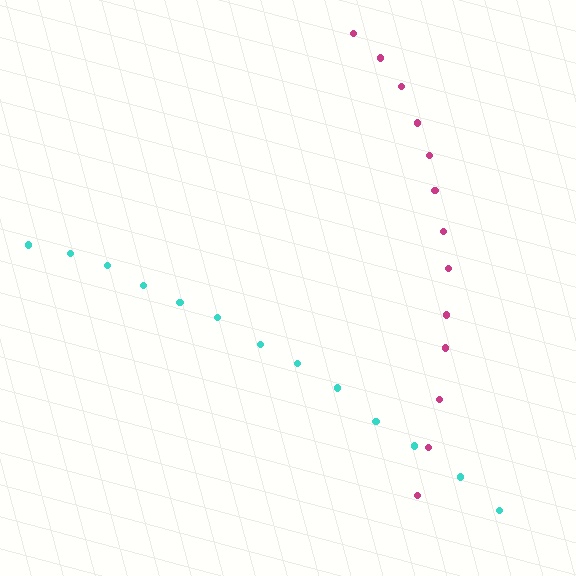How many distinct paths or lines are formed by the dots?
There are 2 distinct paths.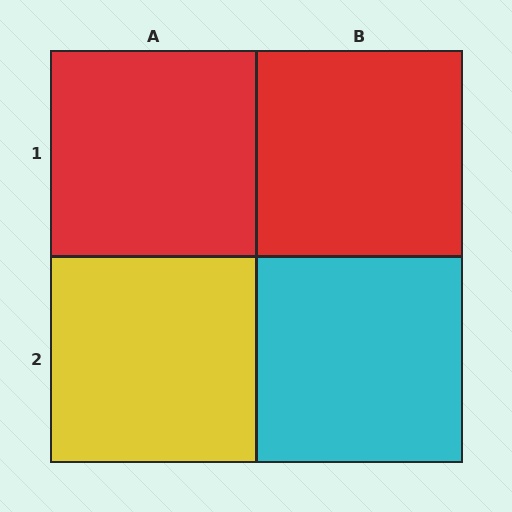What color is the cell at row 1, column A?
Red.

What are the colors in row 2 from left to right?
Yellow, cyan.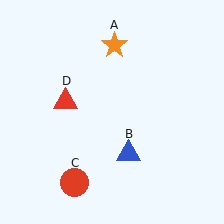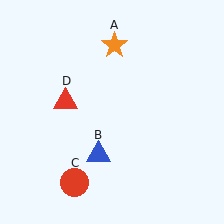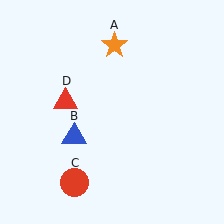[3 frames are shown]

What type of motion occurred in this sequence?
The blue triangle (object B) rotated clockwise around the center of the scene.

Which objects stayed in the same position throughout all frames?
Orange star (object A) and red circle (object C) and red triangle (object D) remained stationary.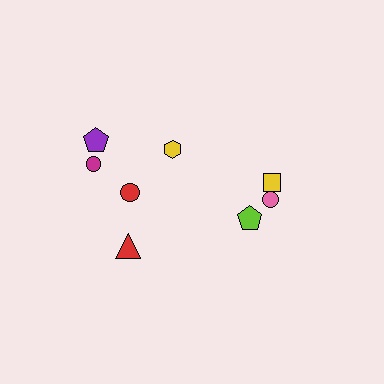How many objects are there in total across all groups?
There are 8 objects.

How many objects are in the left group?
There are 5 objects.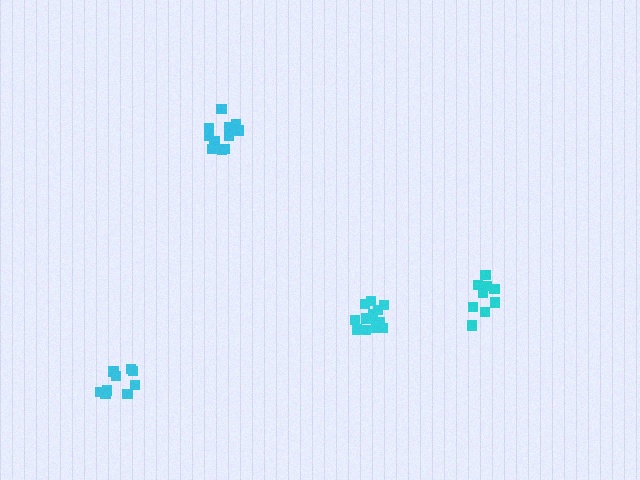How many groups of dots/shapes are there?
There are 4 groups.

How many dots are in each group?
Group 1: 9 dots, Group 2: 9 dots, Group 3: 14 dots, Group 4: 13 dots (45 total).